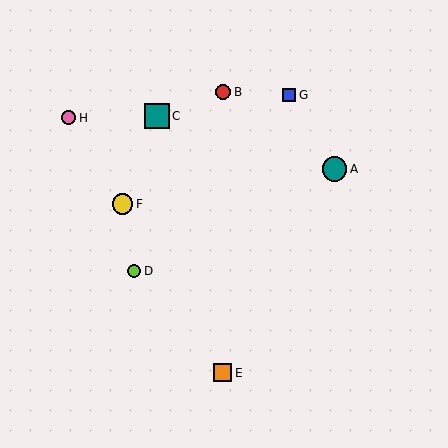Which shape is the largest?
The teal square (labeled C) is the largest.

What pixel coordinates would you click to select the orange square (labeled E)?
Click at (223, 373) to select the orange square E.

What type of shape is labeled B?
Shape B is a red circle.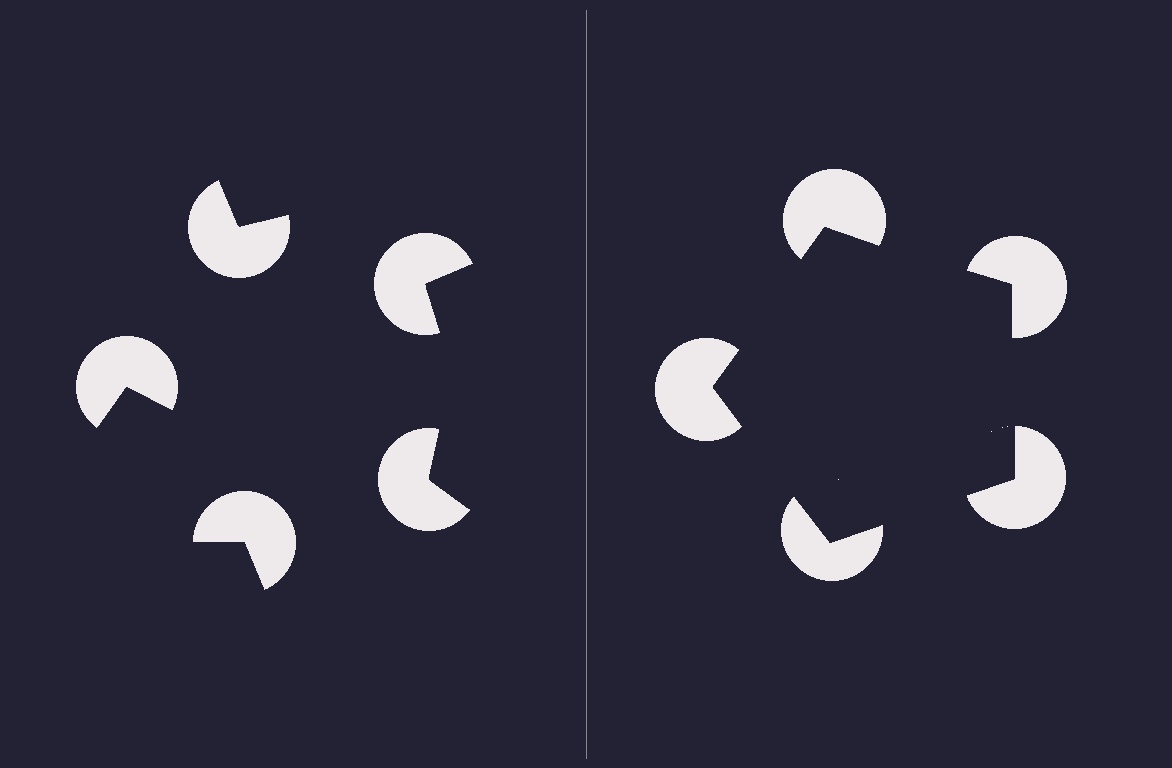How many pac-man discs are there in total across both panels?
10 — 5 on each side.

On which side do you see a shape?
An illusory pentagon appears on the right side. On the left side the wedge cuts are rotated, so no coherent shape forms.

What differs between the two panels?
The pac-man discs are positioned identically on both sides; only the wedge orientations differ. On the right they align to a pentagon; on the left they are misaligned.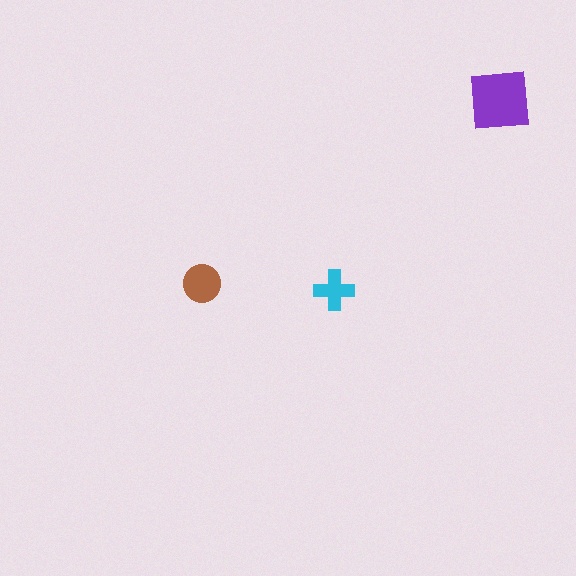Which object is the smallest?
The cyan cross.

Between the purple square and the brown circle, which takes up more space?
The purple square.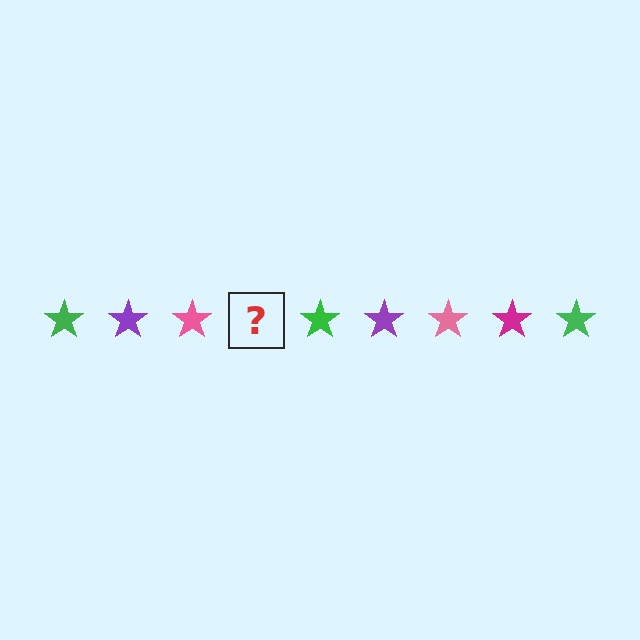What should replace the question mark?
The question mark should be replaced with a magenta star.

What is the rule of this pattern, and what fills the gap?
The rule is that the pattern cycles through green, purple, pink, magenta stars. The gap should be filled with a magenta star.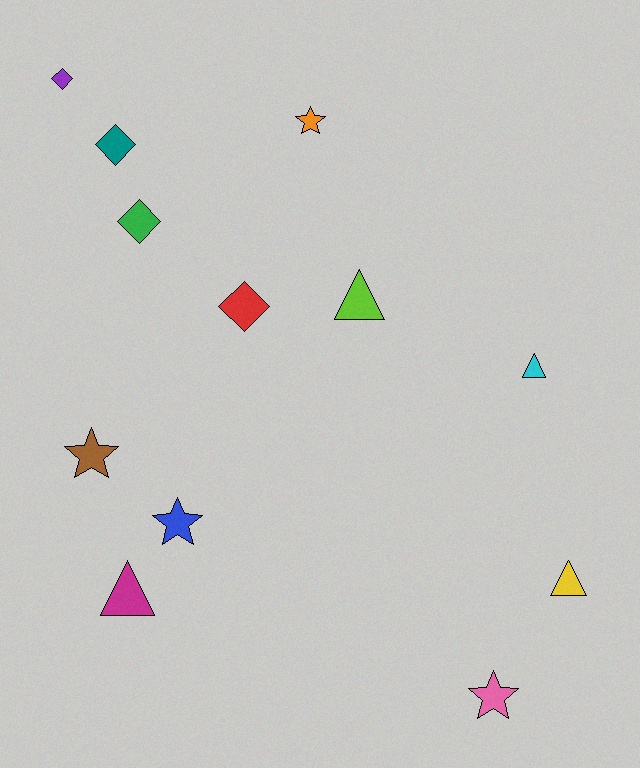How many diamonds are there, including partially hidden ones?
There are 4 diamonds.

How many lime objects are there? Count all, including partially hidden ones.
There is 1 lime object.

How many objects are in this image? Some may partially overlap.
There are 12 objects.